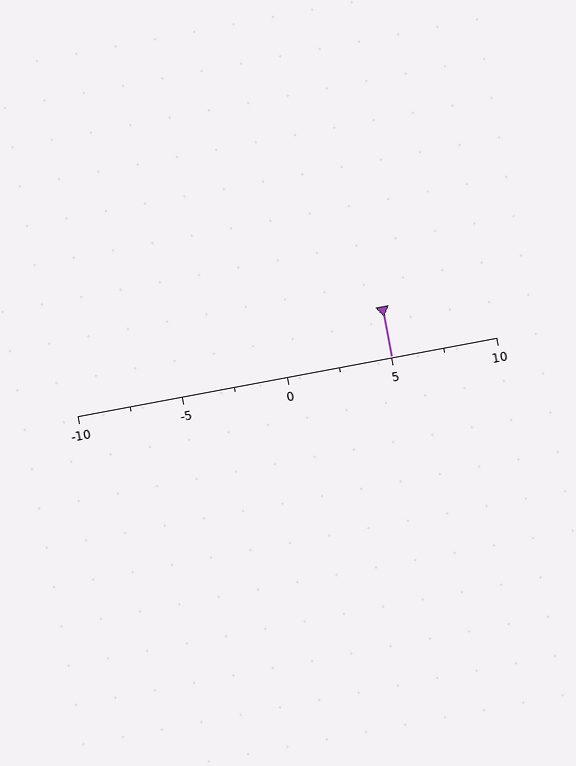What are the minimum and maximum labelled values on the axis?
The axis runs from -10 to 10.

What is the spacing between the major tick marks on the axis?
The major ticks are spaced 5 apart.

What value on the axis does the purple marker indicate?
The marker indicates approximately 5.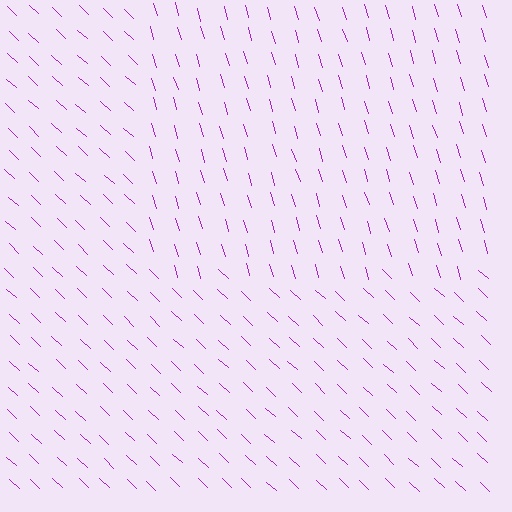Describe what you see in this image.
The image is filled with small purple line segments. A rectangle region in the image has lines oriented differently from the surrounding lines, creating a visible texture boundary.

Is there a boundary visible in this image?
Yes, there is a texture boundary formed by a change in line orientation.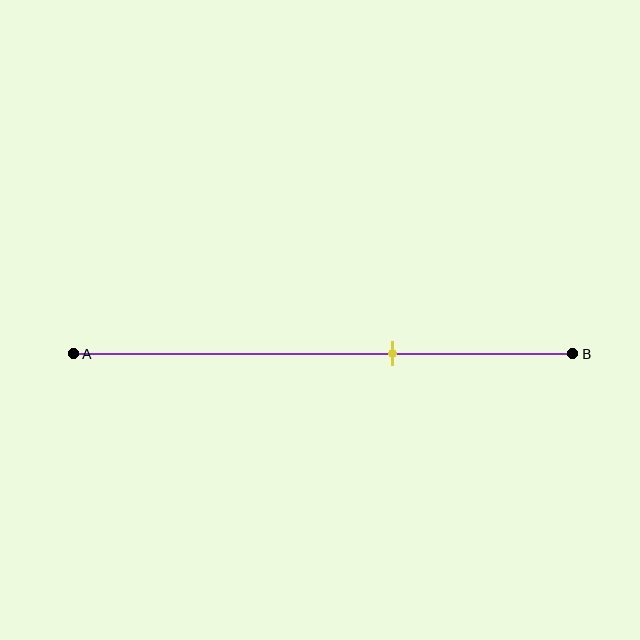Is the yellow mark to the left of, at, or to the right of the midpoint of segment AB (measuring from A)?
The yellow mark is to the right of the midpoint of segment AB.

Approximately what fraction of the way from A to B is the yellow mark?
The yellow mark is approximately 65% of the way from A to B.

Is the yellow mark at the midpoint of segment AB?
No, the mark is at about 65% from A, not at the 50% midpoint.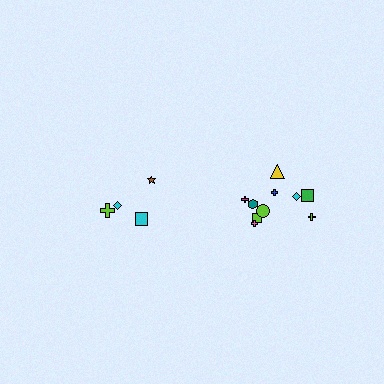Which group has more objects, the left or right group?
The right group.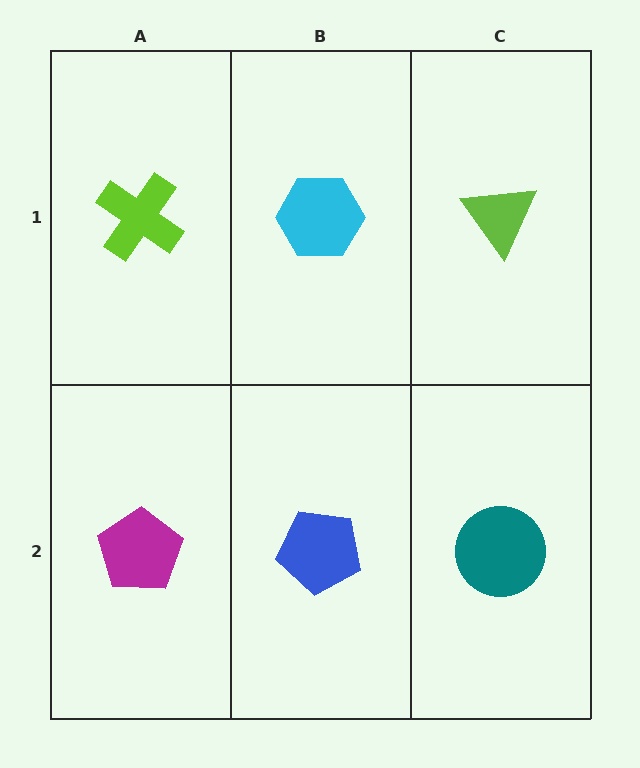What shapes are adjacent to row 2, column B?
A cyan hexagon (row 1, column B), a magenta pentagon (row 2, column A), a teal circle (row 2, column C).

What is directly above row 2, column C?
A lime triangle.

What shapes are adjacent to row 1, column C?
A teal circle (row 2, column C), a cyan hexagon (row 1, column B).